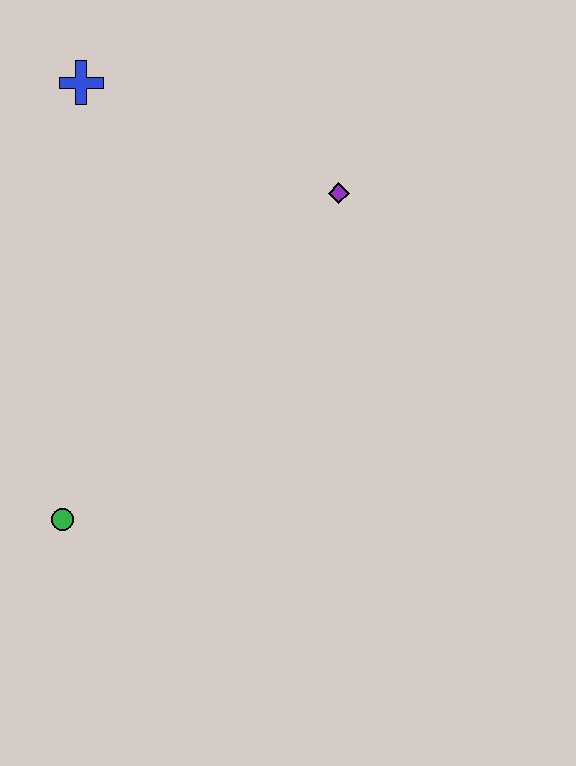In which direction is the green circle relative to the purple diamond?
The green circle is below the purple diamond.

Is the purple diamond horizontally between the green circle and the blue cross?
No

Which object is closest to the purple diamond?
The blue cross is closest to the purple diamond.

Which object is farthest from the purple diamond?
The green circle is farthest from the purple diamond.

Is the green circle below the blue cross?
Yes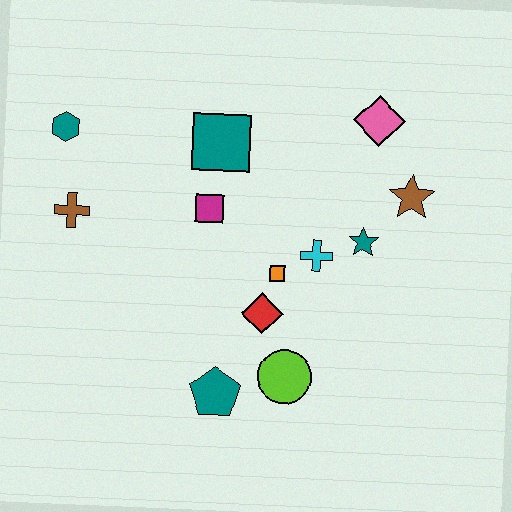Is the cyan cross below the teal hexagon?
Yes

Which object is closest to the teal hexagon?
The brown cross is closest to the teal hexagon.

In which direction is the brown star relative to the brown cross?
The brown star is to the right of the brown cross.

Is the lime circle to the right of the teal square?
Yes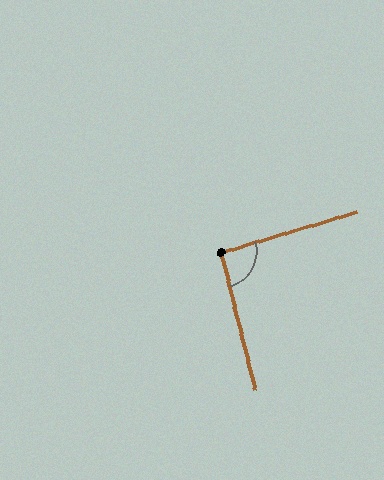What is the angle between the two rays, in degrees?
Approximately 93 degrees.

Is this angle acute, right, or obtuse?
It is approximately a right angle.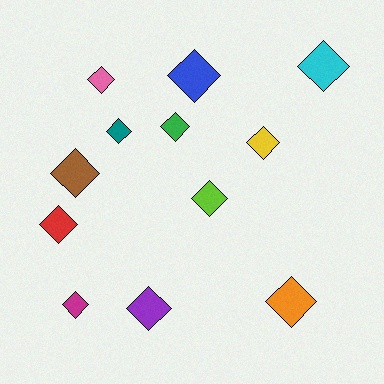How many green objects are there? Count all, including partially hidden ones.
There is 1 green object.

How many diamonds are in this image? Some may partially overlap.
There are 12 diamonds.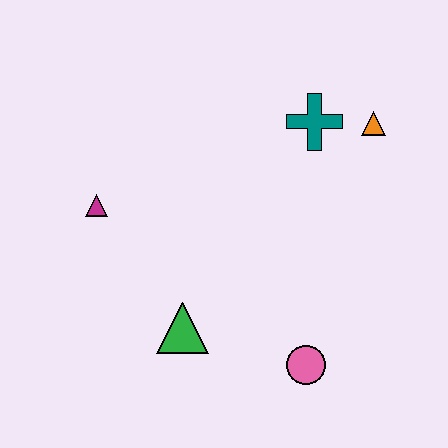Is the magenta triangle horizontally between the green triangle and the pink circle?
No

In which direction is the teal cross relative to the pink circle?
The teal cross is above the pink circle.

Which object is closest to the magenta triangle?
The green triangle is closest to the magenta triangle.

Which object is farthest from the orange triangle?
The magenta triangle is farthest from the orange triangle.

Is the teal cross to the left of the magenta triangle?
No